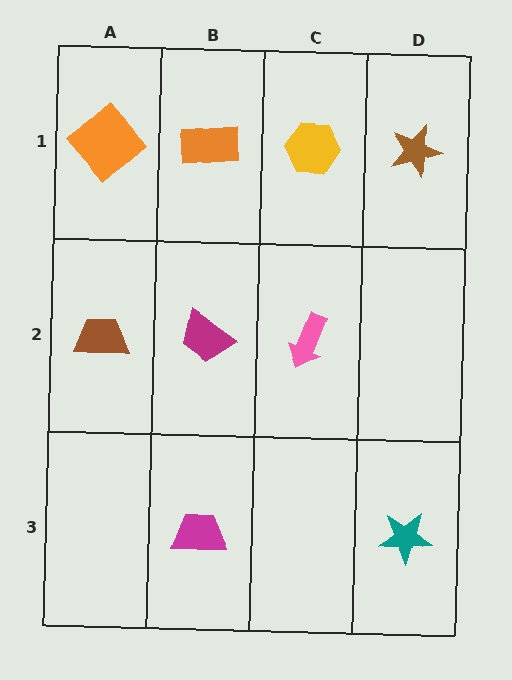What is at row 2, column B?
A magenta trapezoid.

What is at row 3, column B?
A magenta trapezoid.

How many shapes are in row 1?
4 shapes.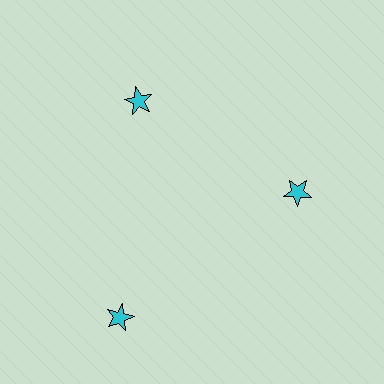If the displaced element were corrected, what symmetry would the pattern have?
It would have 3-fold rotational symmetry — the pattern would map onto itself every 120 degrees.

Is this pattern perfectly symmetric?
No. The 3 cyan stars are arranged in a ring, but one element near the 7 o'clock position is pushed outward from the center, breaking the 3-fold rotational symmetry.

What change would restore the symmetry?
The symmetry would be restored by moving it inward, back onto the ring so that all 3 stars sit at equal angles and equal distance from the center.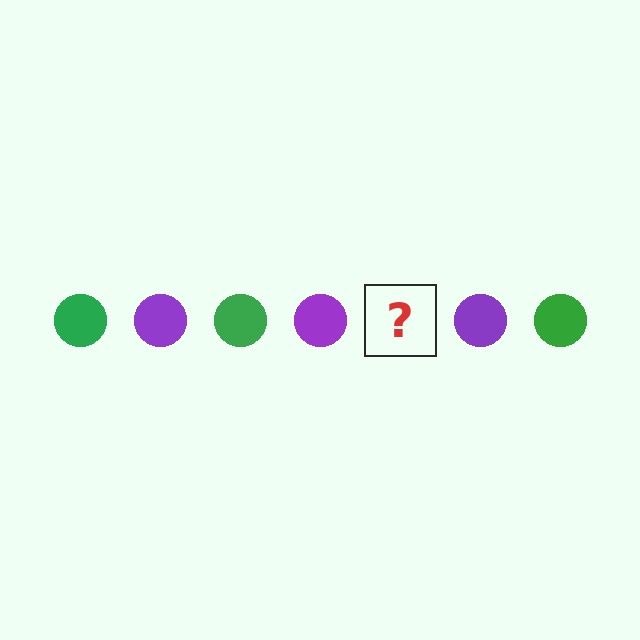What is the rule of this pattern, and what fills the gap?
The rule is that the pattern cycles through green, purple circles. The gap should be filled with a green circle.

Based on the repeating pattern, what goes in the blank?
The blank should be a green circle.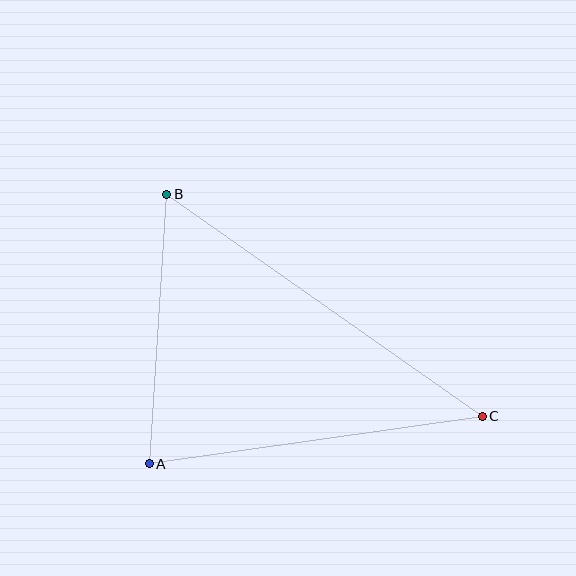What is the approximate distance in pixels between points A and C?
The distance between A and C is approximately 336 pixels.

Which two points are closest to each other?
Points A and B are closest to each other.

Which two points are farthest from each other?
Points B and C are farthest from each other.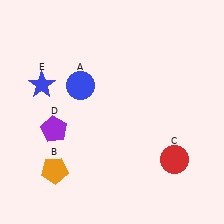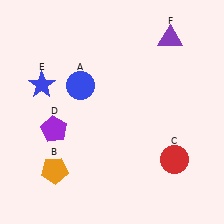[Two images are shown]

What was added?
A purple triangle (F) was added in Image 2.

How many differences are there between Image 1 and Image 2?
There is 1 difference between the two images.